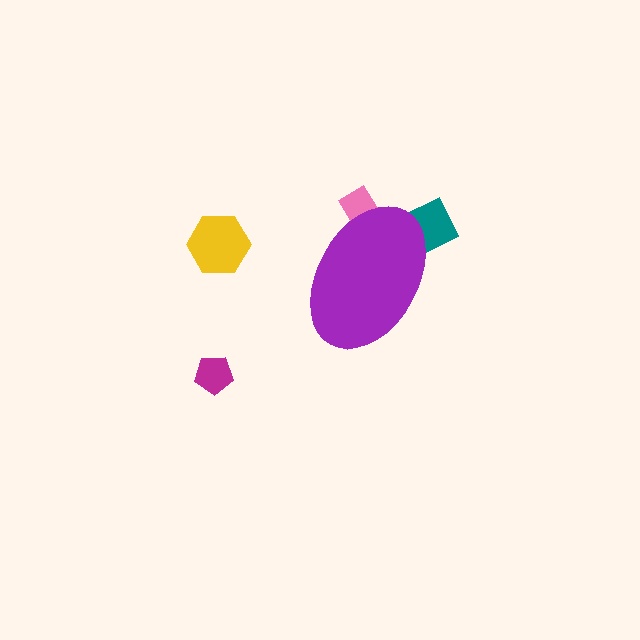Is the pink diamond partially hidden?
Yes, the pink diamond is partially hidden behind the purple ellipse.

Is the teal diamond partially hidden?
Yes, the teal diamond is partially hidden behind the purple ellipse.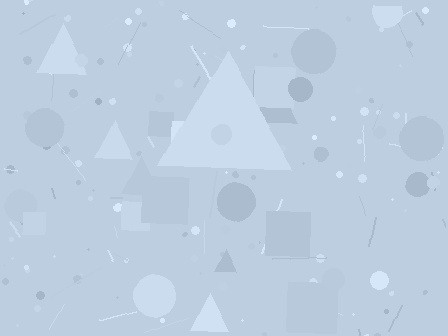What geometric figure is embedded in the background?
A triangle is embedded in the background.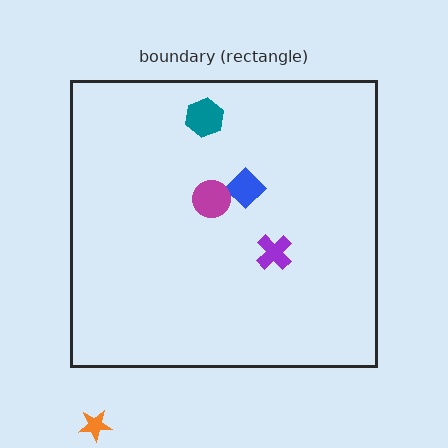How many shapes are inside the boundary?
4 inside, 1 outside.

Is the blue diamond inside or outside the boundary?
Inside.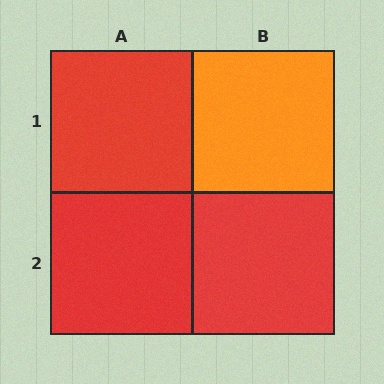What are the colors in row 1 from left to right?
Red, orange.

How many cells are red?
3 cells are red.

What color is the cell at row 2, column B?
Red.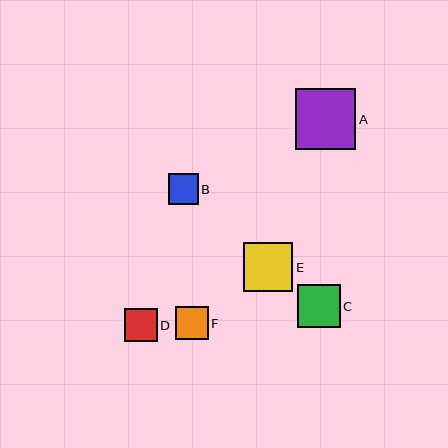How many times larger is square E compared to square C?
Square E is approximately 1.1 times the size of square C.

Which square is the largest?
Square A is the largest with a size of approximately 61 pixels.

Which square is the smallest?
Square B is the smallest with a size of approximately 30 pixels.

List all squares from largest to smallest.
From largest to smallest: A, E, C, F, D, B.